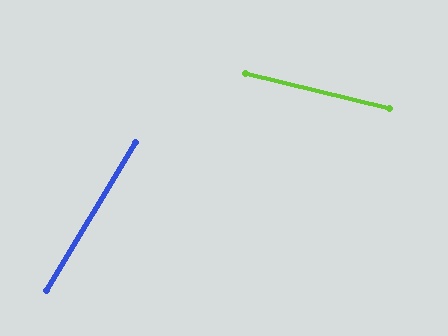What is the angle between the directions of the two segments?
Approximately 73 degrees.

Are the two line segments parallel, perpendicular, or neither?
Neither parallel nor perpendicular — they differ by about 73°.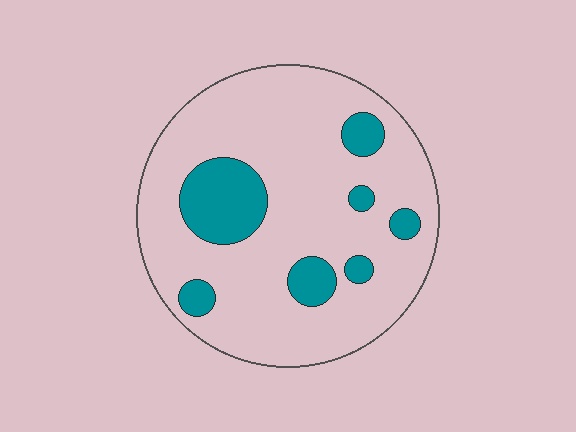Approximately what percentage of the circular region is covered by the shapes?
Approximately 20%.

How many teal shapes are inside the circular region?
7.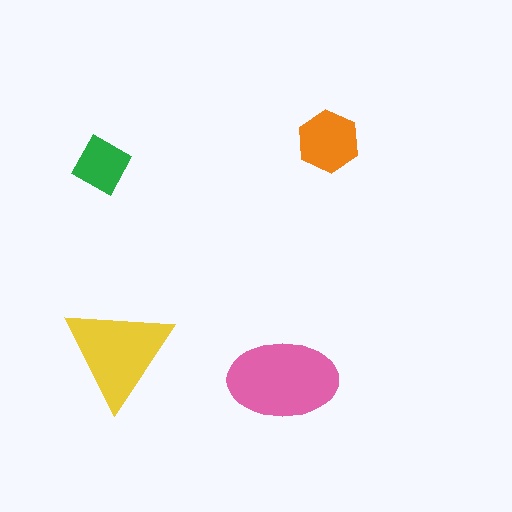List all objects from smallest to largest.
The green diamond, the orange hexagon, the yellow triangle, the pink ellipse.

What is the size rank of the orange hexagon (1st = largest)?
3rd.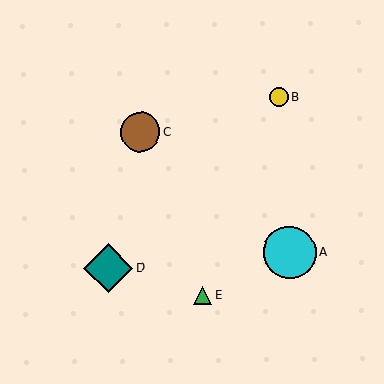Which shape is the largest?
The cyan circle (labeled A) is the largest.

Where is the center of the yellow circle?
The center of the yellow circle is at (279, 97).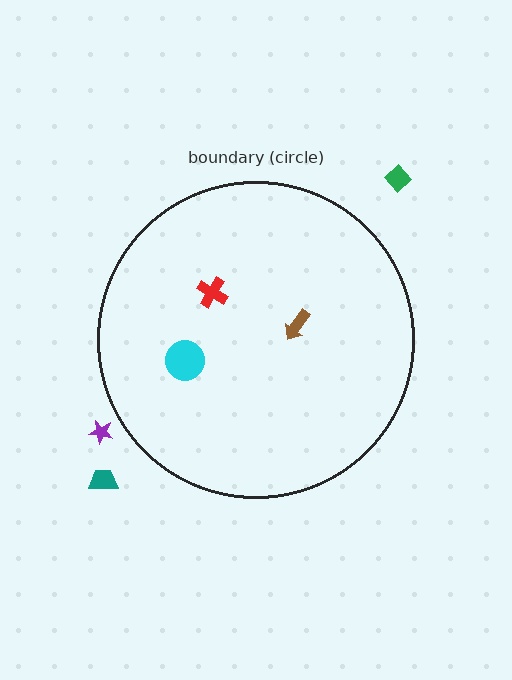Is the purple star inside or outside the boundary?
Outside.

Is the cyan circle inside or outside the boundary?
Inside.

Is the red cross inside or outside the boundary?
Inside.